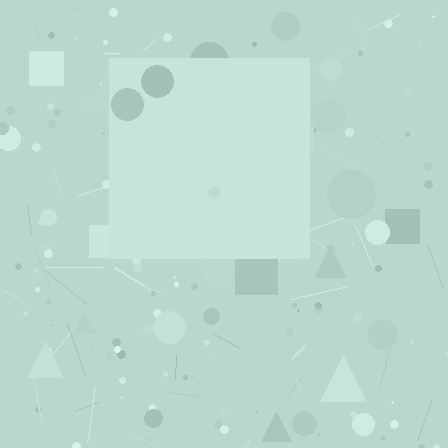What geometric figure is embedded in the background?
A square is embedded in the background.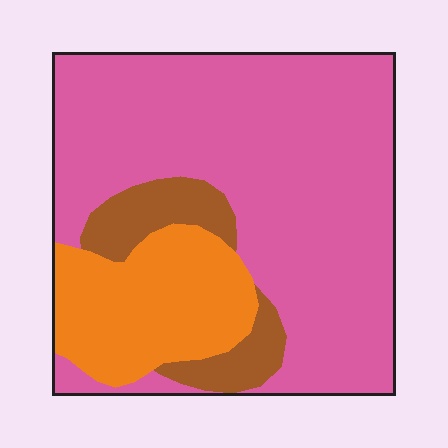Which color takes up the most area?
Pink, at roughly 70%.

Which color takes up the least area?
Brown, at roughly 10%.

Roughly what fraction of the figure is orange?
Orange takes up less than a quarter of the figure.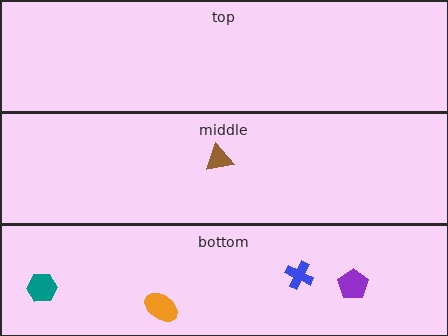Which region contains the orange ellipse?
The bottom region.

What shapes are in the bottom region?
The purple pentagon, the orange ellipse, the teal hexagon, the blue cross.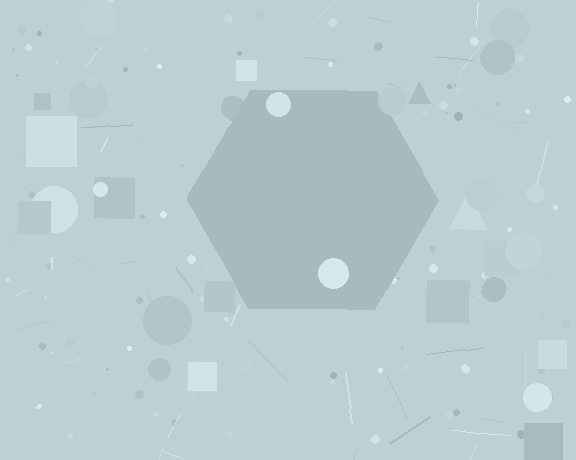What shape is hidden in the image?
A hexagon is hidden in the image.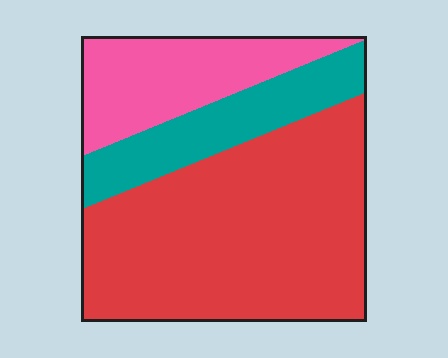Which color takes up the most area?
Red, at roughly 60%.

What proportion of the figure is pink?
Pink covers around 20% of the figure.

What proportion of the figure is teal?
Teal covers about 20% of the figure.